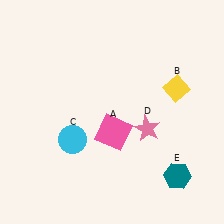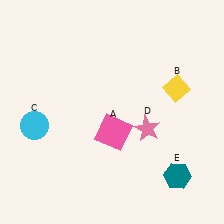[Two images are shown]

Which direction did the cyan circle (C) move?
The cyan circle (C) moved left.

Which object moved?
The cyan circle (C) moved left.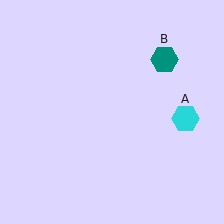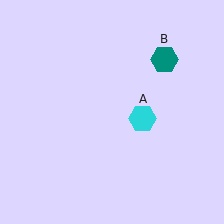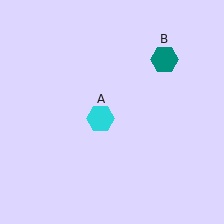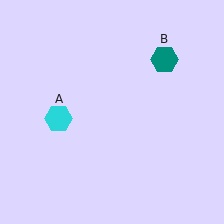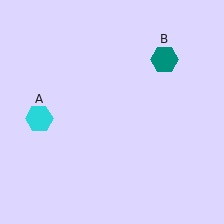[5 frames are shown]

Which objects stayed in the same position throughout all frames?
Teal hexagon (object B) remained stationary.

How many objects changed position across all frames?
1 object changed position: cyan hexagon (object A).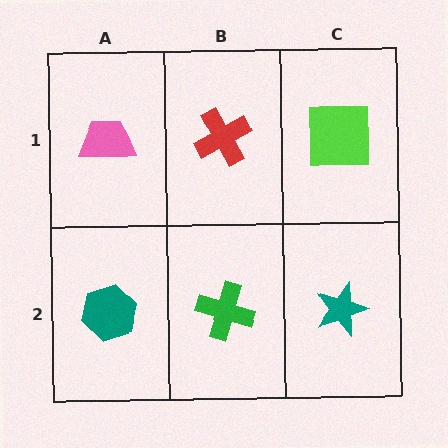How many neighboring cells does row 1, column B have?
3.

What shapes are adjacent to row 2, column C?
A lime square (row 1, column C), a green cross (row 2, column B).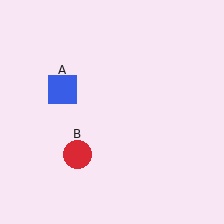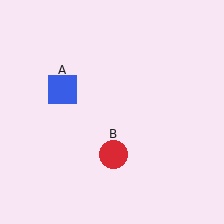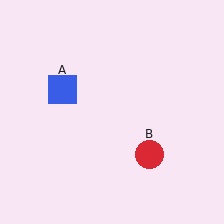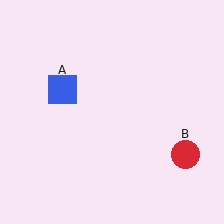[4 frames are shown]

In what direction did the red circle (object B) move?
The red circle (object B) moved right.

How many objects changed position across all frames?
1 object changed position: red circle (object B).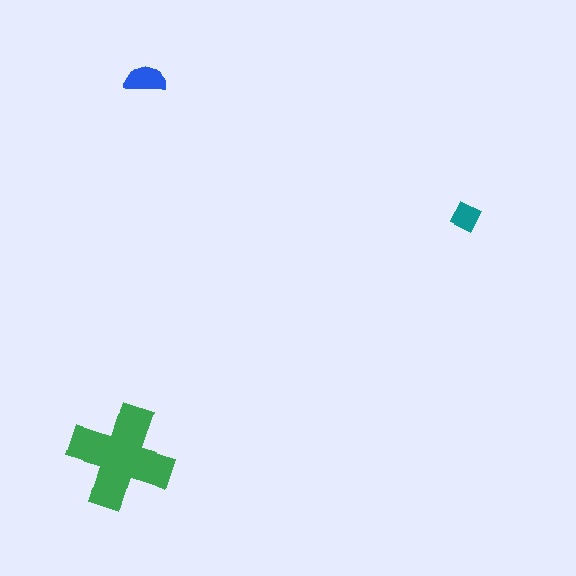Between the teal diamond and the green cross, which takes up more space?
The green cross.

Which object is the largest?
The green cross.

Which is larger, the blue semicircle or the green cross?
The green cross.